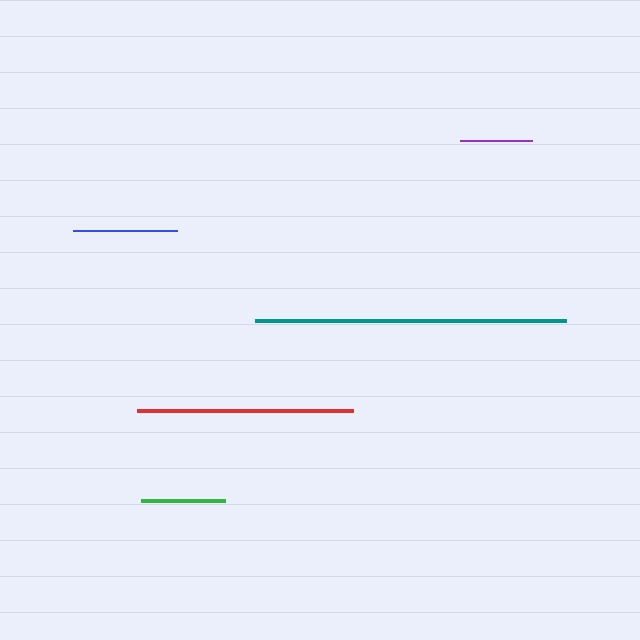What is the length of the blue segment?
The blue segment is approximately 104 pixels long.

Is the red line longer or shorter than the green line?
The red line is longer than the green line.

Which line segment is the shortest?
The purple line is the shortest at approximately 72 pixels.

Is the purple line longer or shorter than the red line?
The red line is longer than the purple line.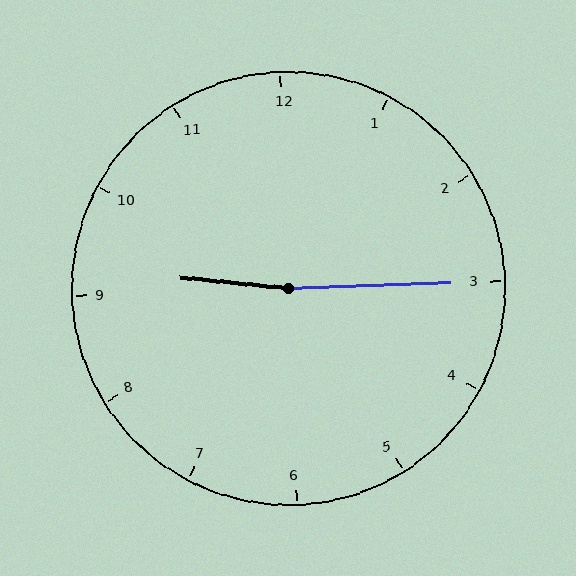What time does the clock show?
9:15.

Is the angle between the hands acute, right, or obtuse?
It is obtuse.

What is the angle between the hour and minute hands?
Approximately 172 degrees.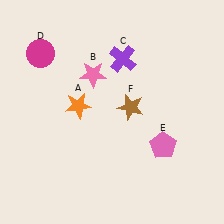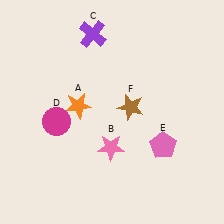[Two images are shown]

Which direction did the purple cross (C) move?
The purple cross (C) moved left.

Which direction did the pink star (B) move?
The pink star (B) moved down.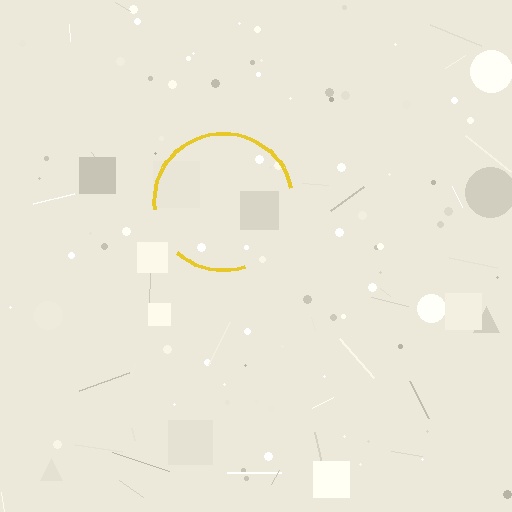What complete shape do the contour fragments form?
The contour fragments form a circle.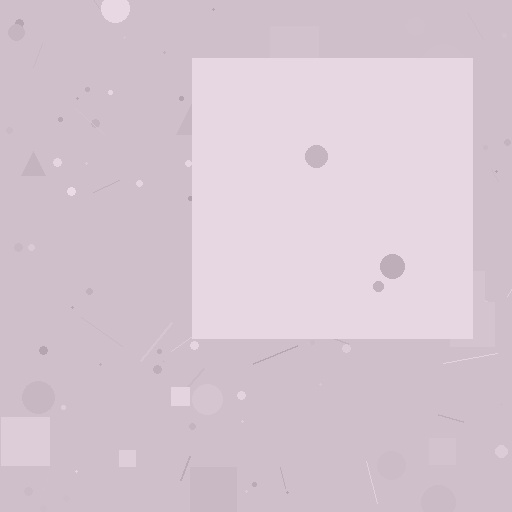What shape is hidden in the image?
A square is hidden in the image.